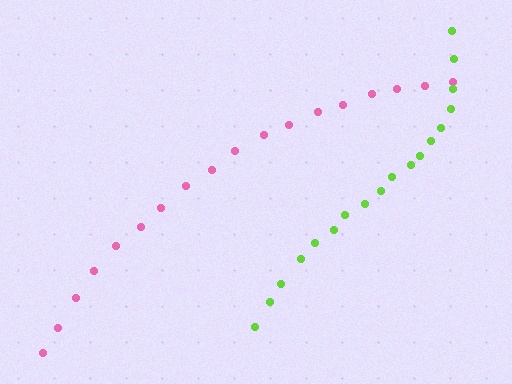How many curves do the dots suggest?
There are 2 distinct paths.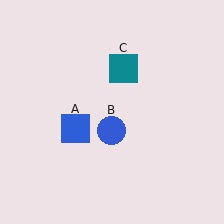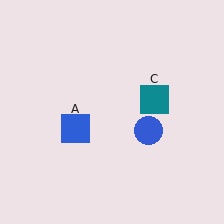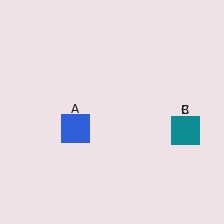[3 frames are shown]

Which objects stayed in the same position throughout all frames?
Blue square (object A) remained stationary.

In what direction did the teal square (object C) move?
The teal square (object C) moved down and to the right.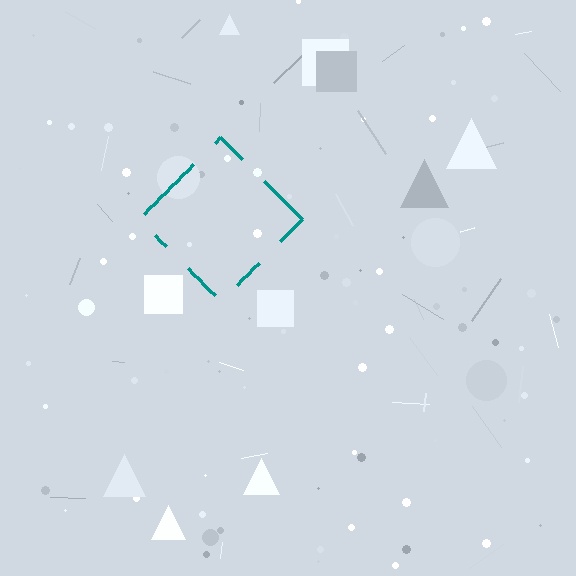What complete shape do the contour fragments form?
The contour fragments form a diamond.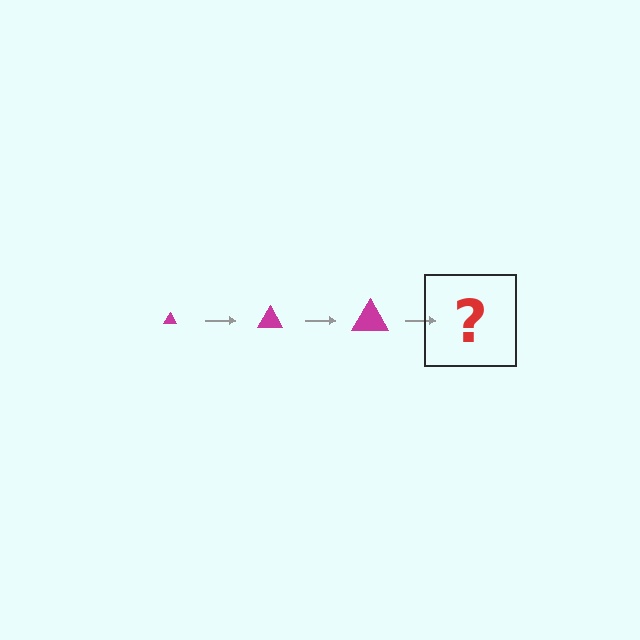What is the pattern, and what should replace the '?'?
The pattern is that the triangle gets progressively larger each step. The '?' should be a magenta triangle, larger than the previous one.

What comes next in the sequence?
The next element should be a magenta triangle, larger than the previous one.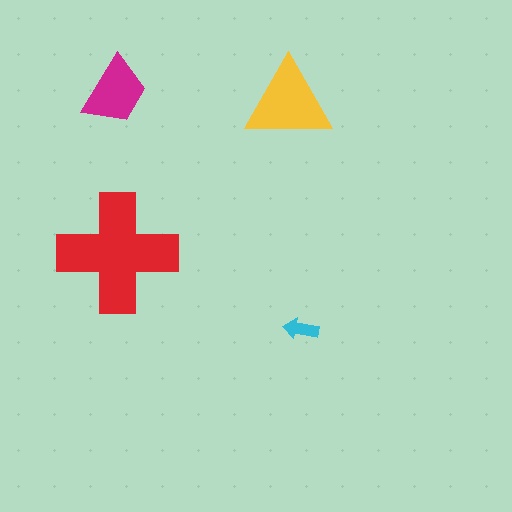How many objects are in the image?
There are 4 objects in the image.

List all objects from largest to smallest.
The red cross, the yellow triangle, the magenta trapezoid, the cyan arrow.